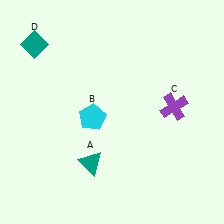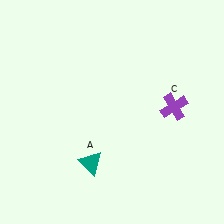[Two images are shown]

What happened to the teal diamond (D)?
The teal diamond (D) was removed in Image 2. It was in the top-left area of Image 1.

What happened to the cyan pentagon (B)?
The cyan pentagon (B) was removed in Image 2. It was in the bottom-left area of Image 1.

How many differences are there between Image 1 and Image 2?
There are 2 differences between the two images.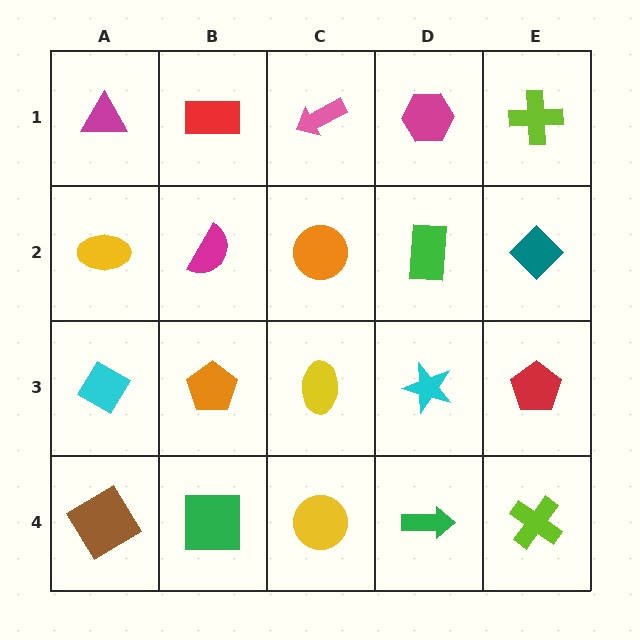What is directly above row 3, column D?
A green rectangle.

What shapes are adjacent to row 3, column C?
An orange circle (row 2, column C), a yellow circle (row 4, column C), an orange pentagon (row 3, column B), a cyan star (row 3, column D).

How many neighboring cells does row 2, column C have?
4.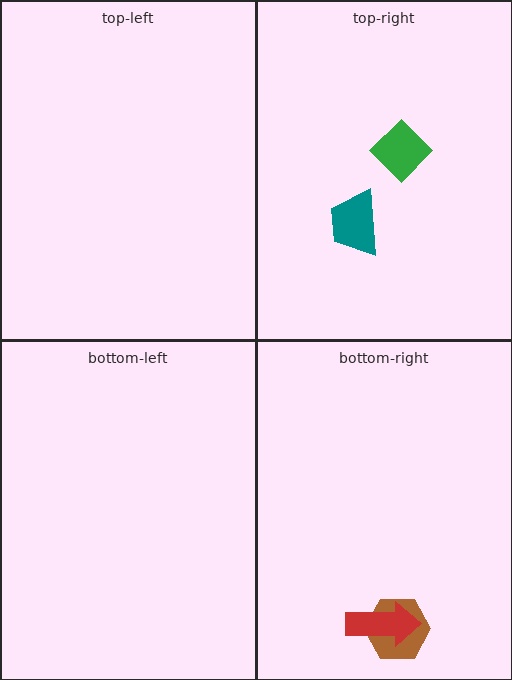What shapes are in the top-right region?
The green diamond, the teal trapezoid.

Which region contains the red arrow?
The bottom-right region.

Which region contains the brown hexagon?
The bottom-right region.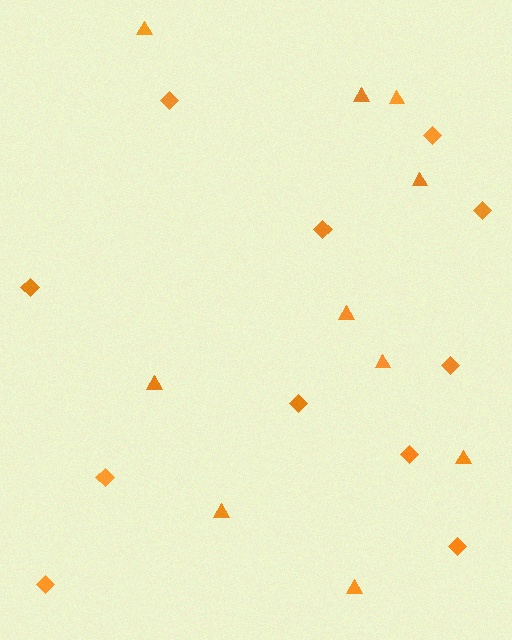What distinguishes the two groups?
There are 2 groups: one group of triangles (10) and one group of diamonds (11).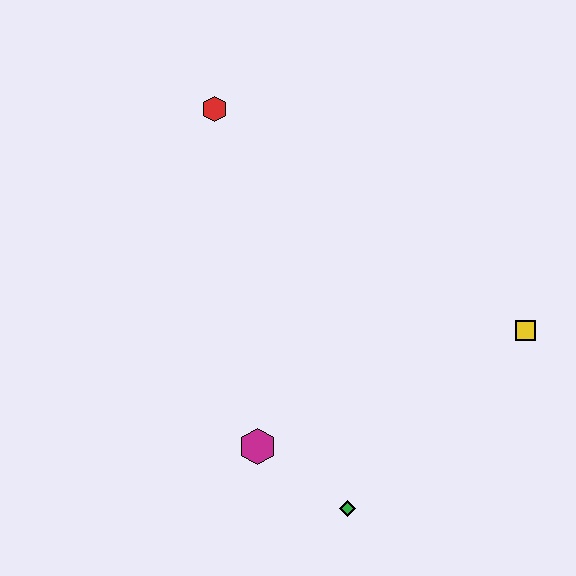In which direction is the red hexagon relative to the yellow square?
The red hexagon is to the left of the yellow square.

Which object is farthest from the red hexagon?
The green diamond is farthest from the red hexagon.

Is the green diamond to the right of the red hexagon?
Yes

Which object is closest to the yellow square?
The green diamond is closest to the yellow square.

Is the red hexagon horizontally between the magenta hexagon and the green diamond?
No